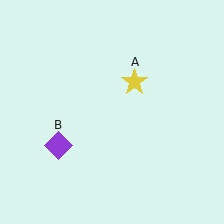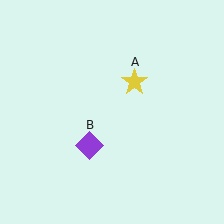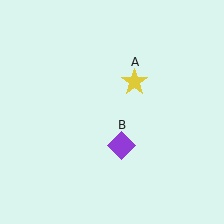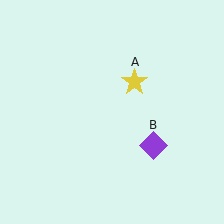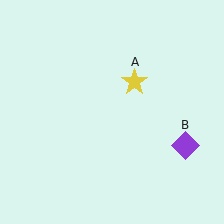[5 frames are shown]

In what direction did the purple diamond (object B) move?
The purple diamond (object B) moved right.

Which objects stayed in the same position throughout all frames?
Yellow star (object A) remained stationary.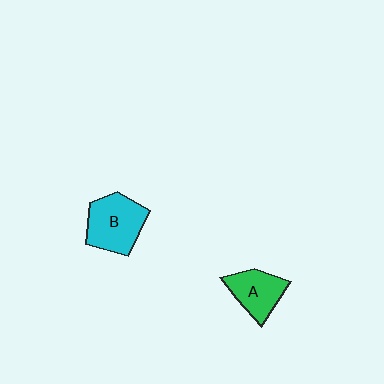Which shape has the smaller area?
Shape A (green).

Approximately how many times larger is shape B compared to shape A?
Approximately 1.3 times.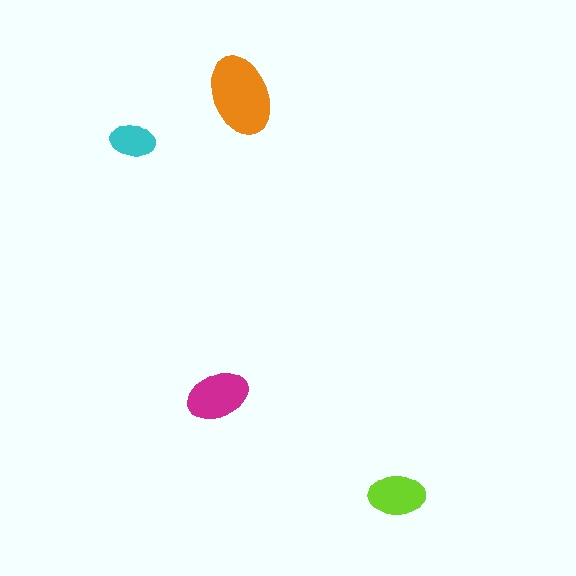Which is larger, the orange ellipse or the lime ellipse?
The orange one.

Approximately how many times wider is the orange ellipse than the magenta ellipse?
About 1.5 times wider.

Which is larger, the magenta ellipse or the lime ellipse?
The magenta one.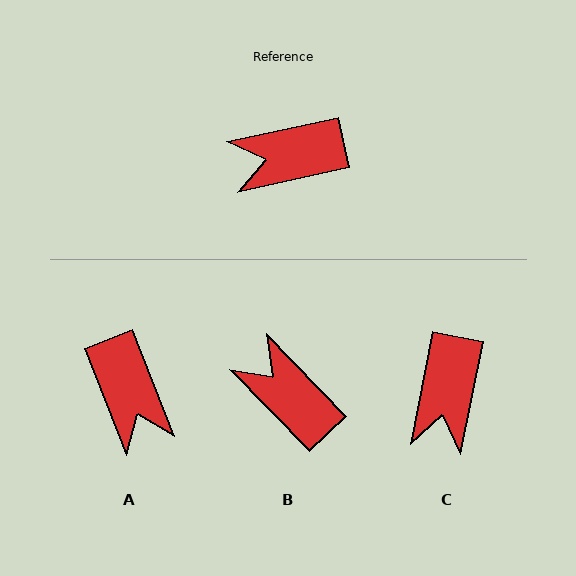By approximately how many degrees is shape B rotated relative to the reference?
Approximately 58 degrees clockwise.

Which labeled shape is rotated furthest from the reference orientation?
A, about 99 degrees away.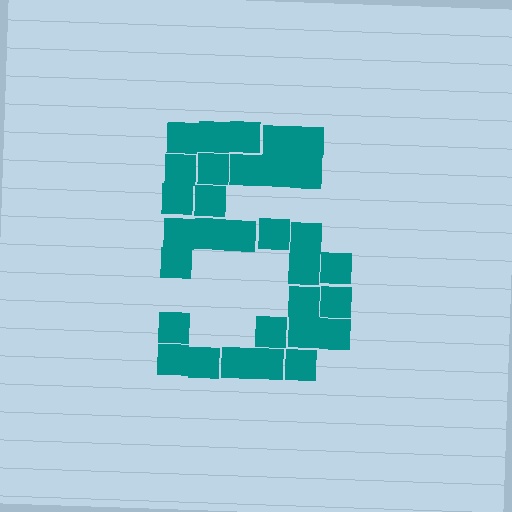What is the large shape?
The large shape is the digit 5.